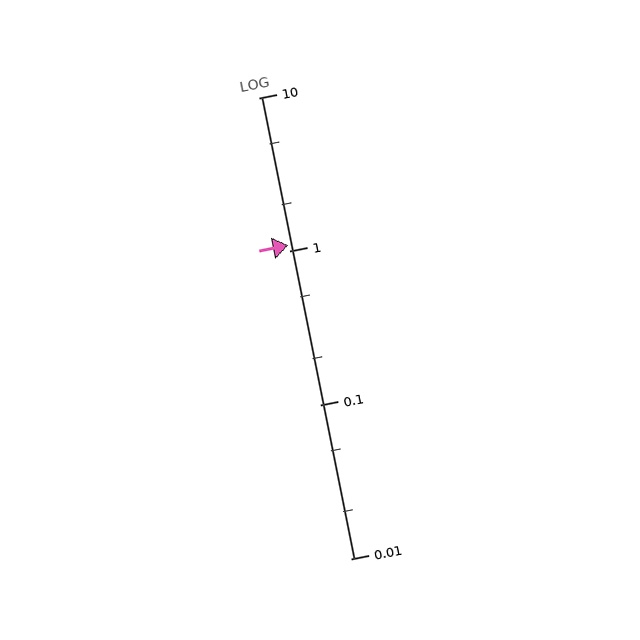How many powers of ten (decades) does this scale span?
The scale spans 3 decades, from 0.01 to 10.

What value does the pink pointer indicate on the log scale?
The pointer indicates approximately 1.1.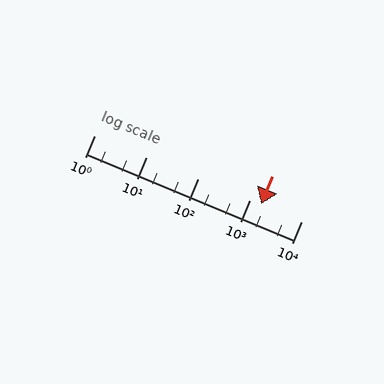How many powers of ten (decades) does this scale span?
The scale spans 4 decades, from 1 to 10000.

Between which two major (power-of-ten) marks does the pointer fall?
The pointer is between 1000 and 10000.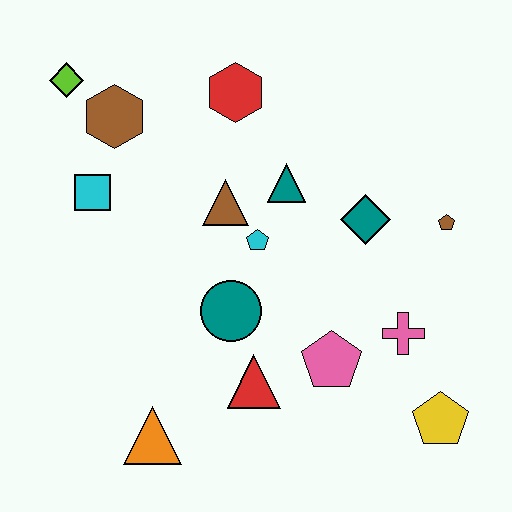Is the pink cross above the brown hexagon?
No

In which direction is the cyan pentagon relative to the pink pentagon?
The cyan pentagon is above the pink pentagon.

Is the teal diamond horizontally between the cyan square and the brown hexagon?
No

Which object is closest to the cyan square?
The brown hexagon is closest to the cyan square.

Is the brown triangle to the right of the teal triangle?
No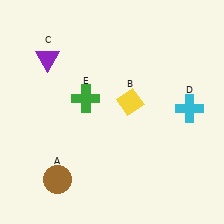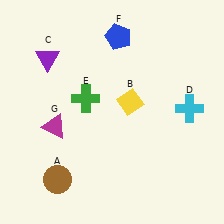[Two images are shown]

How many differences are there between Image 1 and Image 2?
There are 2 differences between the two images.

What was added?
A blue pentagon (F), a magenta triangle (G) were added in Image 2.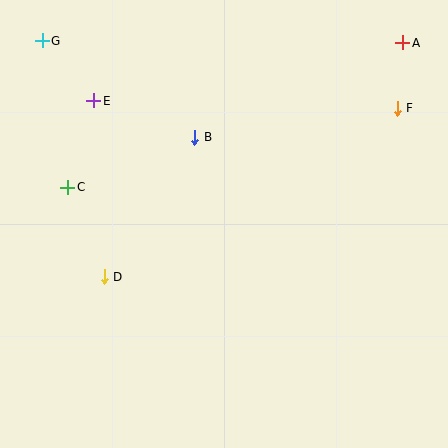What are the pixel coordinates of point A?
Point A is at (403, 43).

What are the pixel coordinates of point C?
Point C is at (68, 187).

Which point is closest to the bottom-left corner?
Point D is closest to the bottom-left corner.